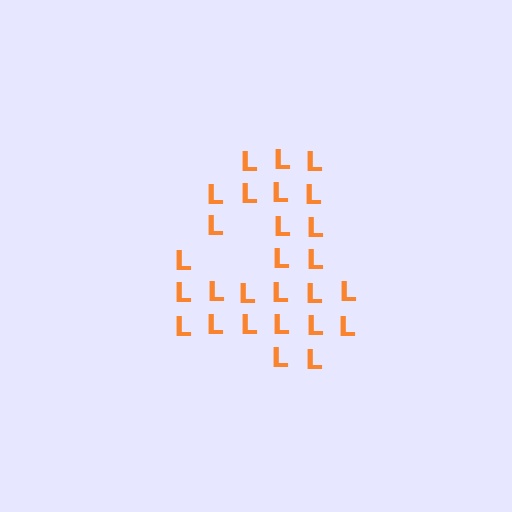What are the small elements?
The small elements are letter L's.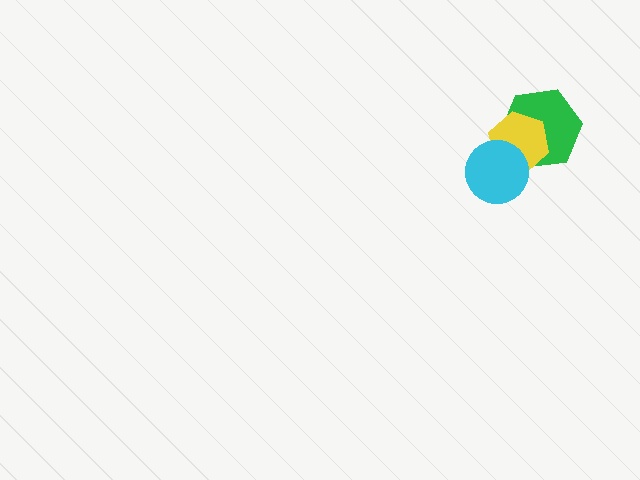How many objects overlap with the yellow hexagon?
2 objects overlap with the yellow hexagon.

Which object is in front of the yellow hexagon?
The cyan circle is in front of the yellow hexagon.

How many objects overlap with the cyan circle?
2 objects overlap with the cyan circle.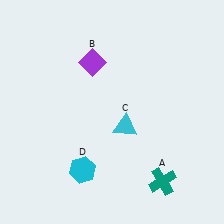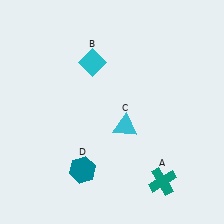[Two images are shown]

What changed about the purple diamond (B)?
In Image 1, B is purple. In Image 2, it changed to cyan.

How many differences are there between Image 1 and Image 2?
There are 2 differences between the two images.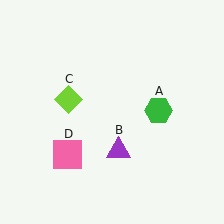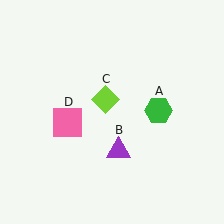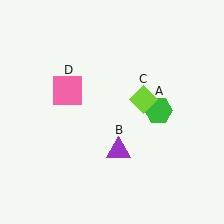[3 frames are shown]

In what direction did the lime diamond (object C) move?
The lime diamond (object C) moved right.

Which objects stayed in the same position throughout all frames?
Green hexagon (object A) and purple triangle (object B) remained stationary.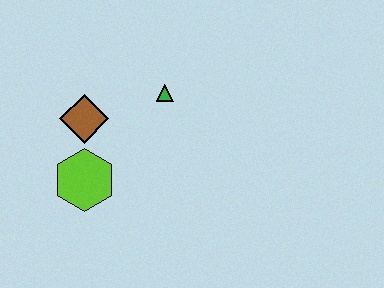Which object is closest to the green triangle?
The brown diamond is closest to the green triangle.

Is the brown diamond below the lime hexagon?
No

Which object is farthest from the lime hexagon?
The green triangle is farthest from the lime hexagon.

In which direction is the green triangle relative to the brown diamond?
The green triangle is to the right of the brown diamond.